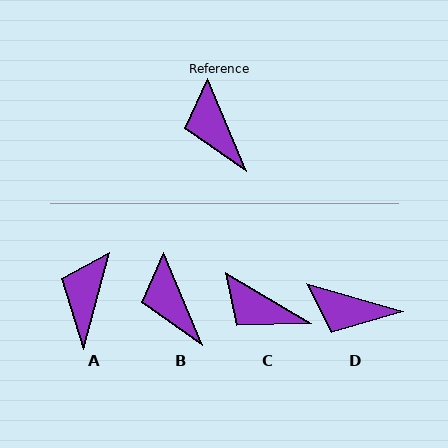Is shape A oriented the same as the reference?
No, it is off by about 38 degrees.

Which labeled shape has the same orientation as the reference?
B.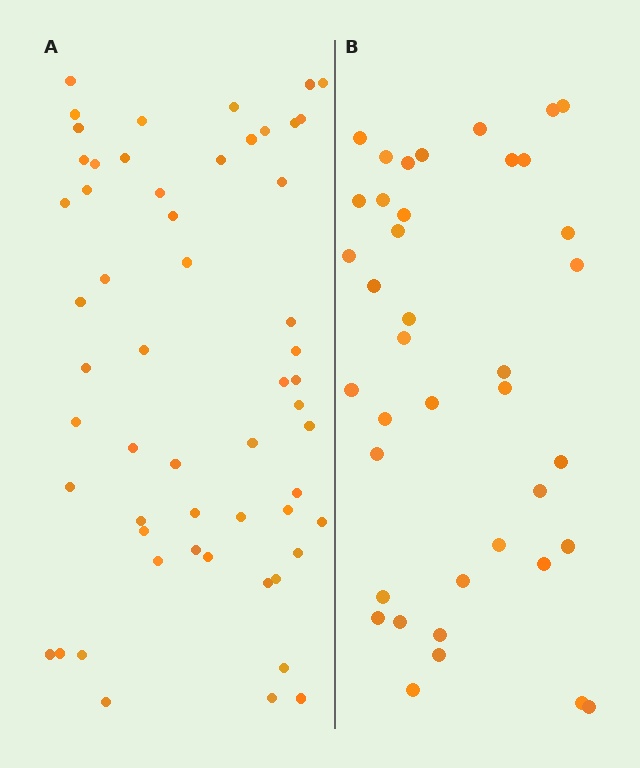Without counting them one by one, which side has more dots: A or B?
Region A (the left region) has more dots.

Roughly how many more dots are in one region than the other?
Region A has approximately 15 more dots than region B.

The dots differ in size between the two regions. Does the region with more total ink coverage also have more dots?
No. Region B has more total ink coverage because its dots are larger, but region A actually contains more individual dots. Total area can be misleading — the number of items is what matters here.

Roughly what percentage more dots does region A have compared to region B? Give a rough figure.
About 45% more.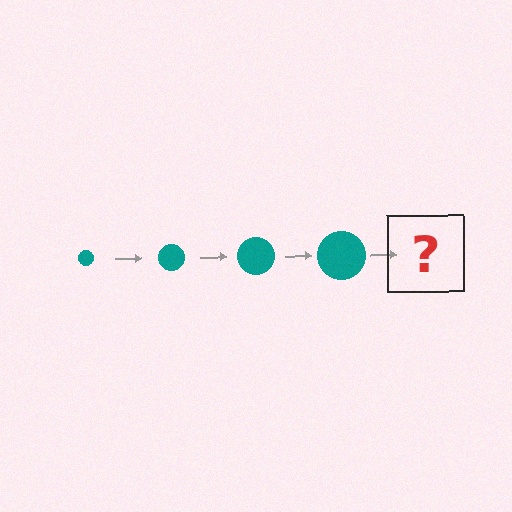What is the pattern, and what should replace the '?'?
The pattern is that the circle gets progressively larger each step. The '?' should be a teal circle, larger than the previous one.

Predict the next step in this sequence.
The next step is a teal circle, larger than the previous one.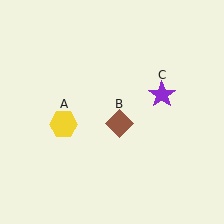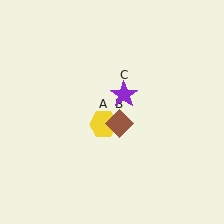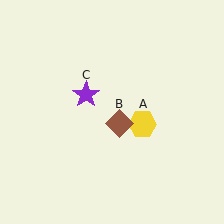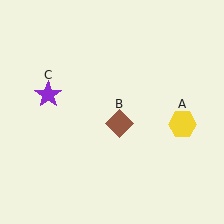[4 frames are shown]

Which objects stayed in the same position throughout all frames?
Brown diamond (object B) remained stationary.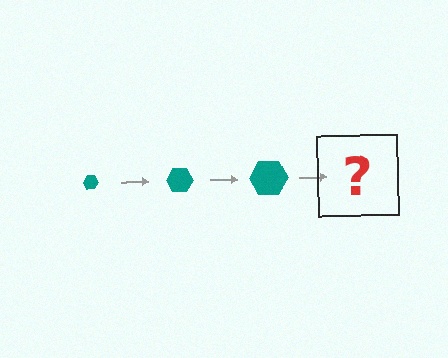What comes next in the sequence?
The next element should be a teal hexagon, larger than the previous one.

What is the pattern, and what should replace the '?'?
The pattern is that the hexagon gets progressively larger each step. The '?' should be a teal hexagon, larger than the previous one.